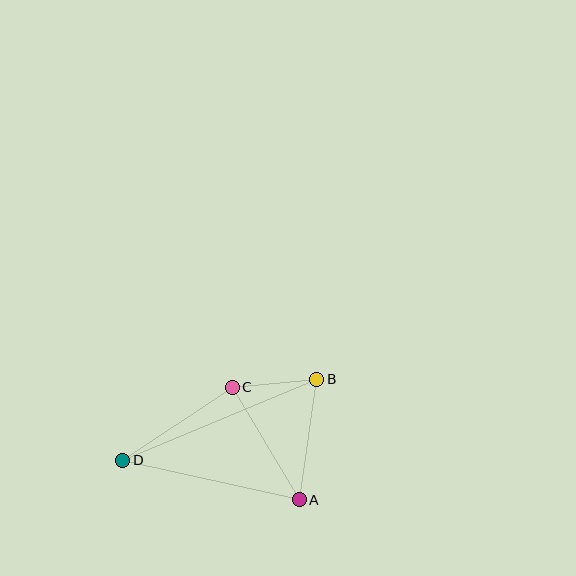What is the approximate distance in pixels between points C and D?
The distance between C and D is approximately 132 pixels.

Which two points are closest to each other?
Points B and C are closest to each other.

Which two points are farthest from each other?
Points B and D are farthest from each other.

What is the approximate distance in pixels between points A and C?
The distance between A and C is approximately 131 pixels.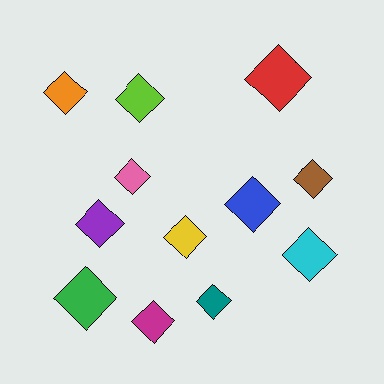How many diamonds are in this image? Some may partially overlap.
There are 12 diamonds.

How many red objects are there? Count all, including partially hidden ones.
There is 1 red object.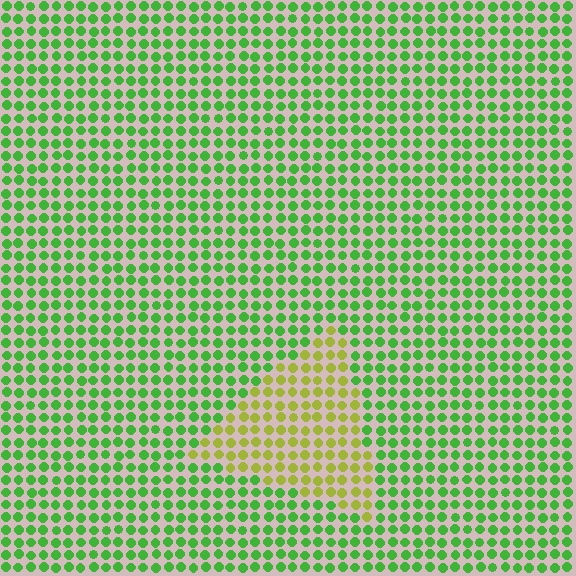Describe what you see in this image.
The image is filled with small green elements in a uniform arrangement. A triangle-shaped region is visible where the elements are tinted to a slightly different hue, forming a subtle color boundary.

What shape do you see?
I see a triangle.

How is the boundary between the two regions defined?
The boundary is defined purely by a slight shift in hue (about 46 degrees). Spacing, size, and orientation are identical on both sides.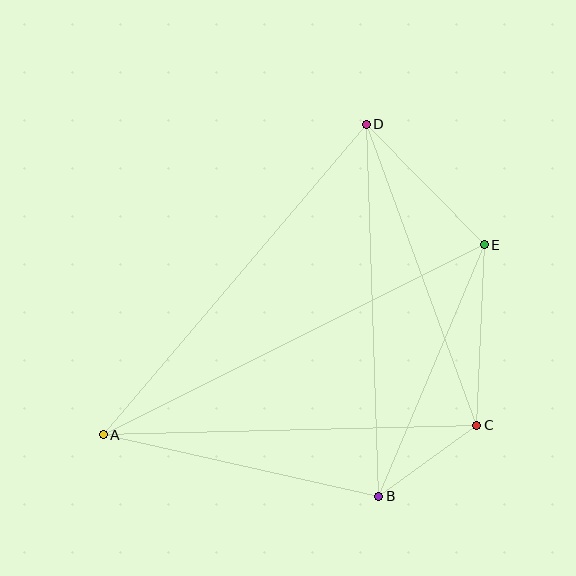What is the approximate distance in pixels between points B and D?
The distance between B and D is approximately 372 pixels.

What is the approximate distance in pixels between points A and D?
The distance between A and D is approximately 407 pixels.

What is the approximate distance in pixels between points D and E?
The distance between D and E is approximately 168 pixels.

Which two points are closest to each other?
Points B and C are closest to each other.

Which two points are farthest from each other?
Points A and E are farthest from each other.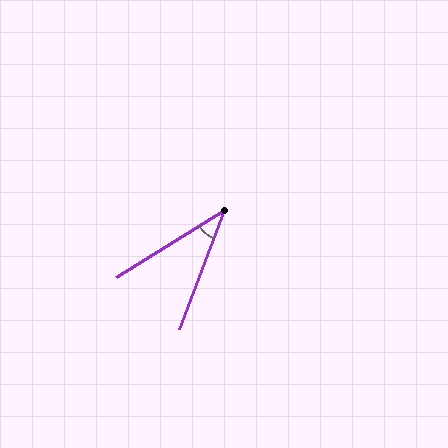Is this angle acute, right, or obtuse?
It is acute.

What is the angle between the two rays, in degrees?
Approximately 37 degrees.